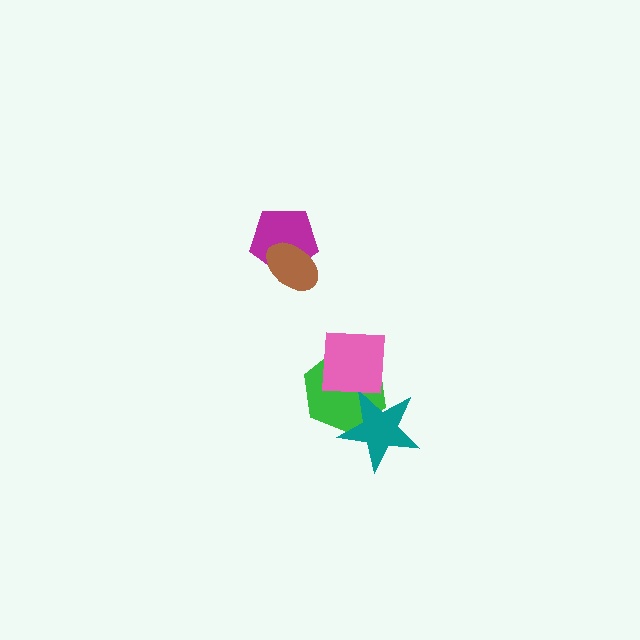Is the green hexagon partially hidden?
Yes, it is partially covered by another shape.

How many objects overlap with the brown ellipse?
1 object overlaps with the brown ellipse.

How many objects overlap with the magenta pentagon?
1 object overlaps with the magenta pentagon.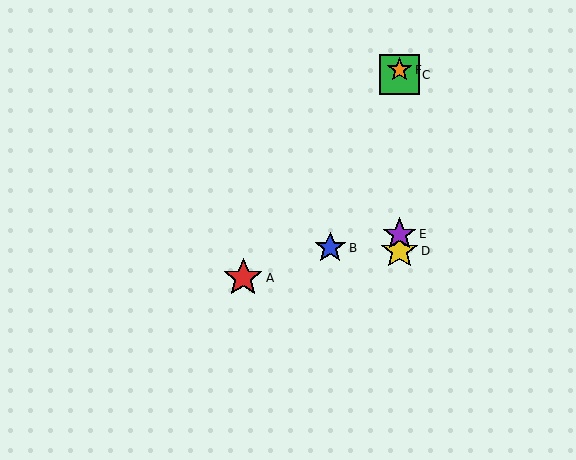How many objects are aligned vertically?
4 objects (C, D, E, F) are aligned vertically.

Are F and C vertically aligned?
Yes, both are at x≈400.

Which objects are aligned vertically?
Objects C, D, E, F are aligned vertically.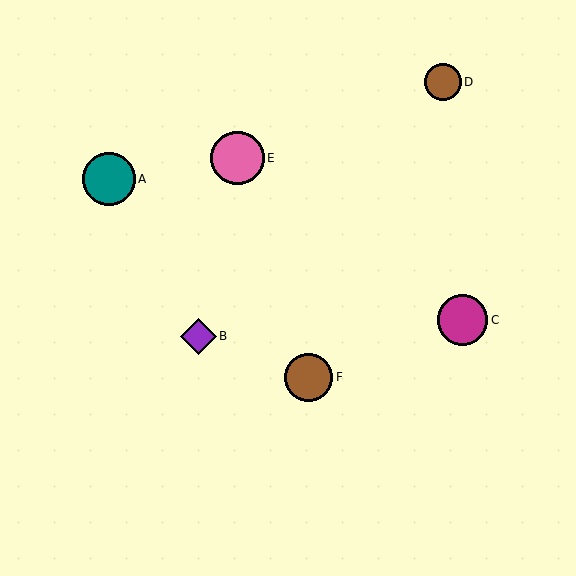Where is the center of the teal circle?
The center of the teal circle is at (109, 179).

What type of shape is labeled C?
Shape C is a magenta circle.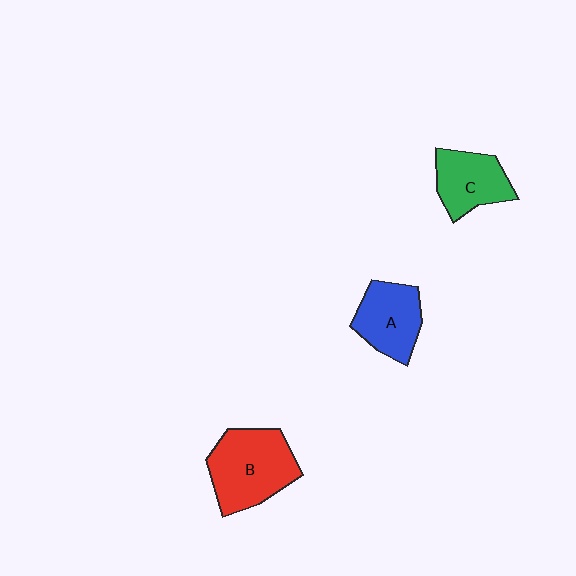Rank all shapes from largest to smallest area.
From largest to smallest: B (red), A (blue), C (green).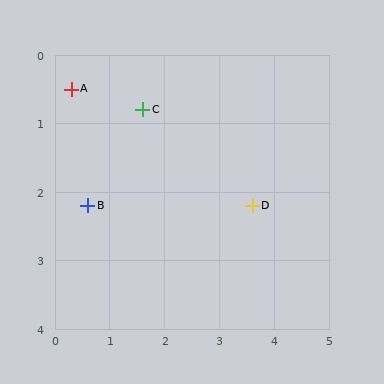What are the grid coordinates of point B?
Point B is at approximately (0.6, 2.2).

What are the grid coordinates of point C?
Point C is at approximately (1.6, 0.8).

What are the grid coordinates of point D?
Point D is at approximately (3.6, 2.2).